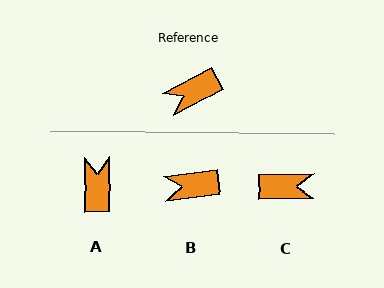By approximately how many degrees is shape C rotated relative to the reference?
Approximately 152 degrees counter-clockwise.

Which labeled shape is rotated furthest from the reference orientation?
C, about 152 degrees away.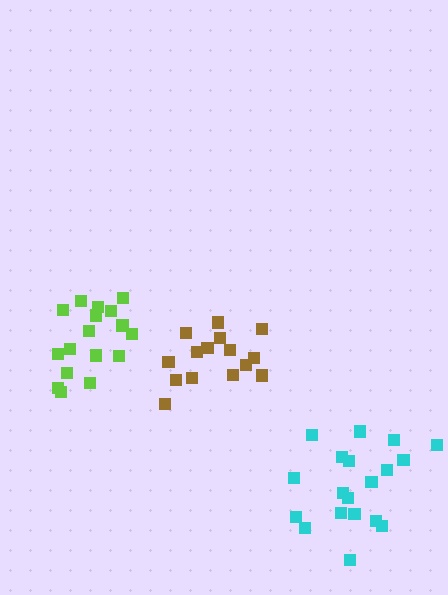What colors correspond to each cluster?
The clusters are colored: brown, lime, cyan.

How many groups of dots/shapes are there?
There are 3 groups.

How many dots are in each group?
Group 1: 16 dots, Group 2: 17 dots, Group 3: 19 dots (52 total).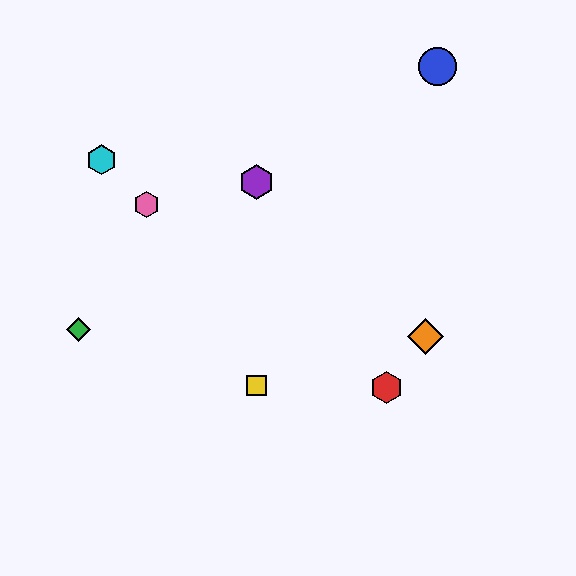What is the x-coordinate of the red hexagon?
The red hexagon is at x≈387.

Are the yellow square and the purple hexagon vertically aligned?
Yes, both are at x≈256.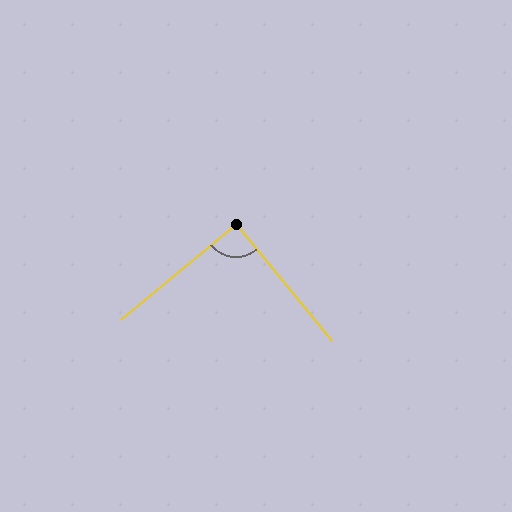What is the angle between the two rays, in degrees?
Approximately 90 degrees.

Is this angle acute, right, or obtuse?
It is approximately a right angle.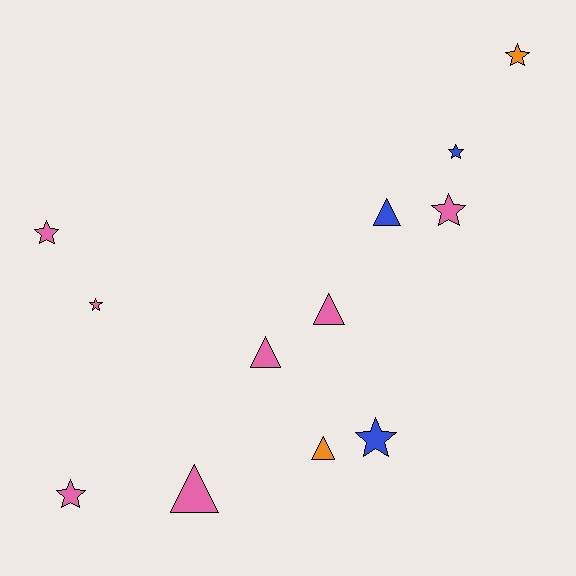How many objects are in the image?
There are 12 objects.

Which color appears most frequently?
Pink, with 7 objects.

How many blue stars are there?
There are 2 blue stars.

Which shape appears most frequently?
Star, with 7 objects.